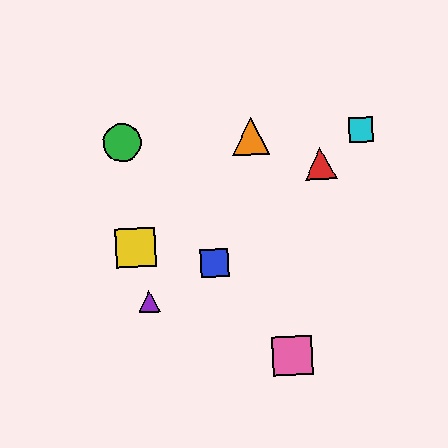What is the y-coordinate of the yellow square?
The yellow square is at y≈248.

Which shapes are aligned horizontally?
The green circle, the orange triangle, the cyan square are aligned horizontally.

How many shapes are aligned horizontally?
3 shapes (the green circle, the orange triangle, the cyan square) are aligned horizontally.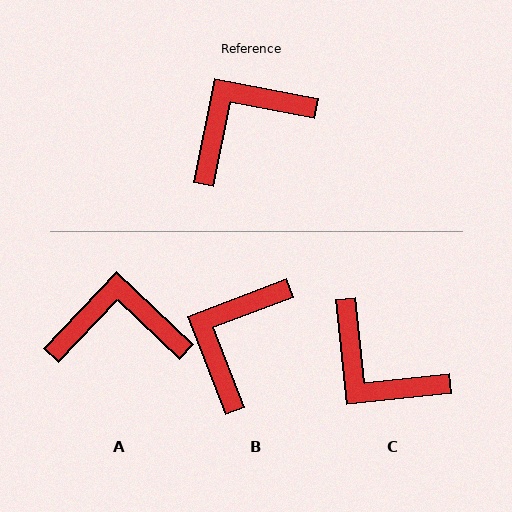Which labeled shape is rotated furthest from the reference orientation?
C, about 107 degrees away.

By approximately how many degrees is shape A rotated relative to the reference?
Approximately 32 degrees clockwise.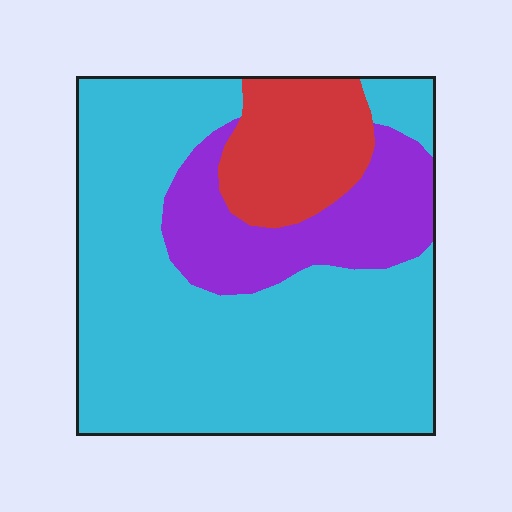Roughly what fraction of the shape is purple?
Purple takes up about one fifth (1/5) of the shape.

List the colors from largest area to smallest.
From largest to smallest: cyan, purple, red.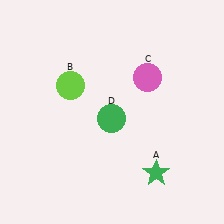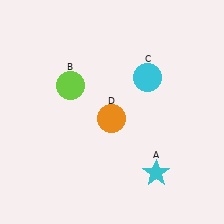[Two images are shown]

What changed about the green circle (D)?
In Image 1, D is green. In Image 2, it changed to orange.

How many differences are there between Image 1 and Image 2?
There are 3 differences between the two images.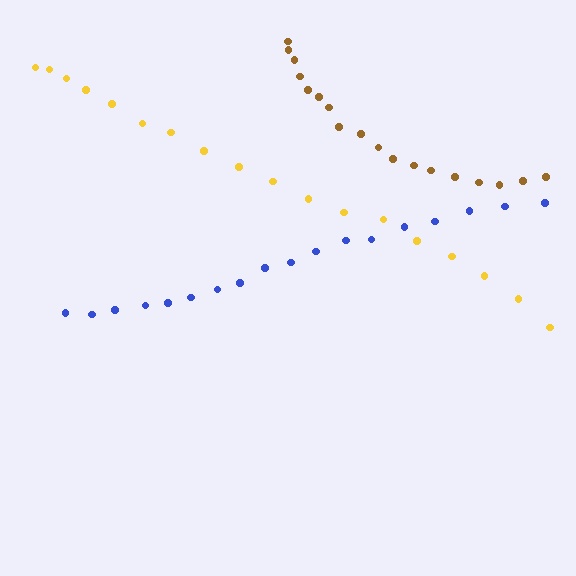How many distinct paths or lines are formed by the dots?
There are 3 distinct paths.